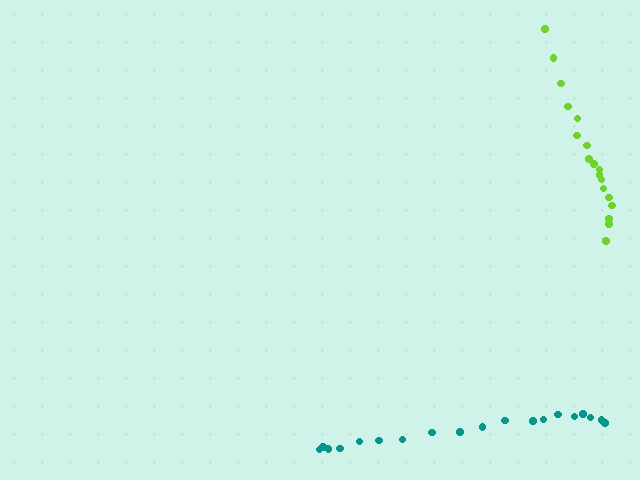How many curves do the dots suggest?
There are 2 distinct paths.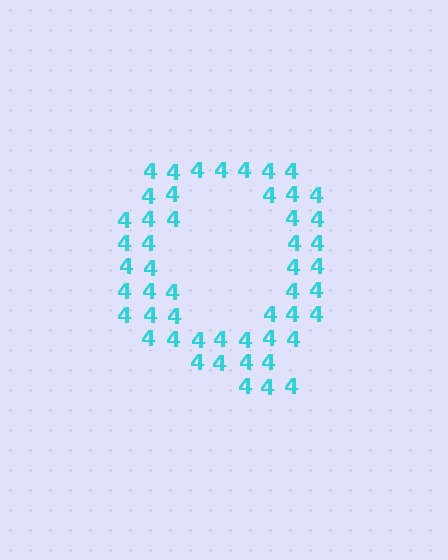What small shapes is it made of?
It is made of small digit 4's.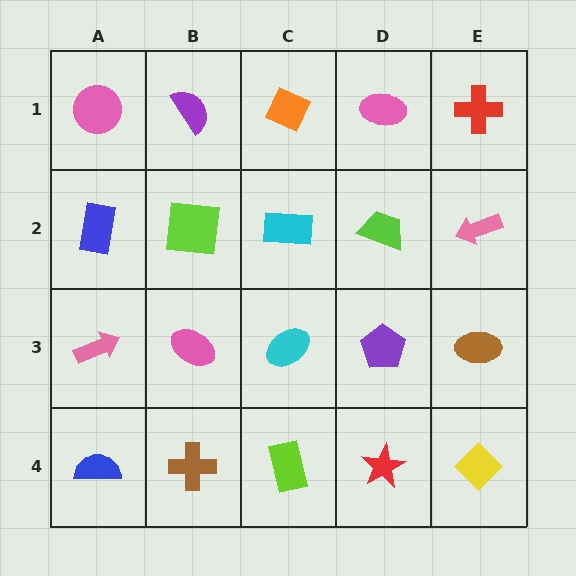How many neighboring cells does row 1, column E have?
2.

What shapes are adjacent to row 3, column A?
A blue rectangle (row 2, column A), a blue semicircle (row 4, column A), a pink ellipse (row 3, column B).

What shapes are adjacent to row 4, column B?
A pink ellipse (row 3, column B), a blue semicircle (row 4, column A), a lime rectangle (row 4, column C).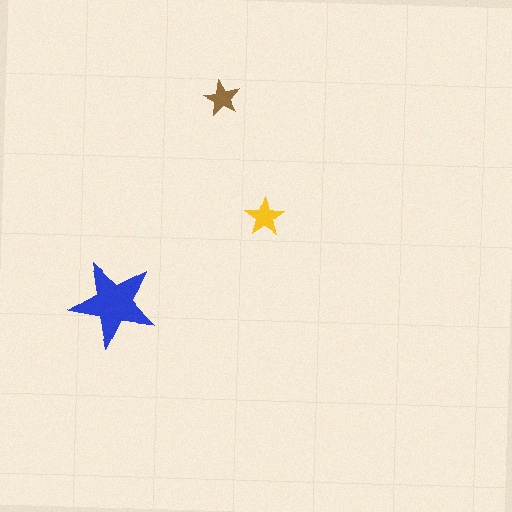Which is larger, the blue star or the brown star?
The blue one.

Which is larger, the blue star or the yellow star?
The blue one.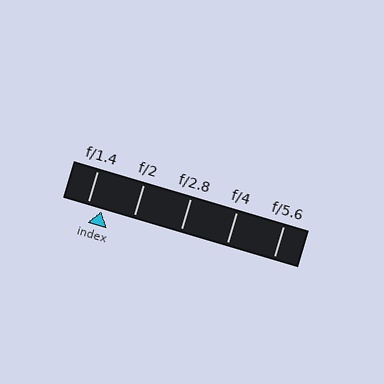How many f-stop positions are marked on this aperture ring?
There are 5 f-stop positions marked.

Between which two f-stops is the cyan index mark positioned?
The index mark is between f/1.4 and f/2.